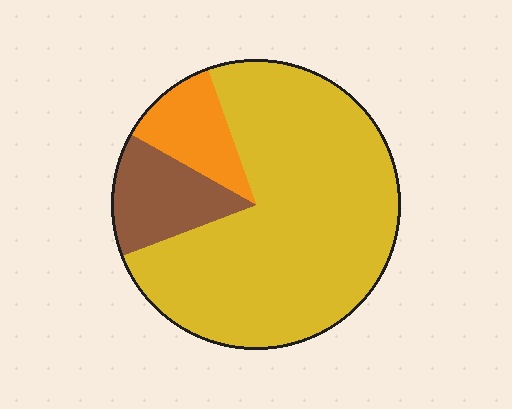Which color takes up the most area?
Yellow, at roughly 75%.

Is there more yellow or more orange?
Yellow.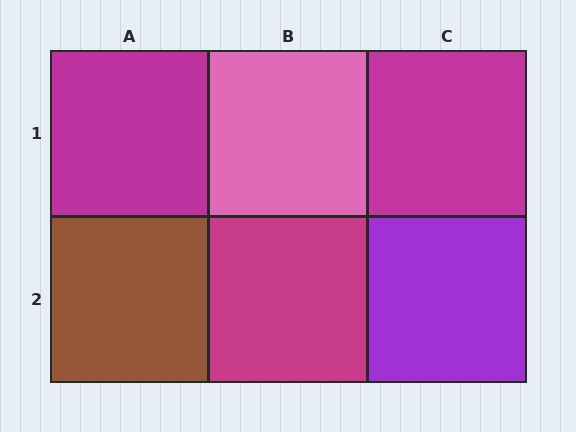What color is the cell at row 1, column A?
Magenta.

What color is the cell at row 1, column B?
Pink.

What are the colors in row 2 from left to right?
Brown, magenta, purple.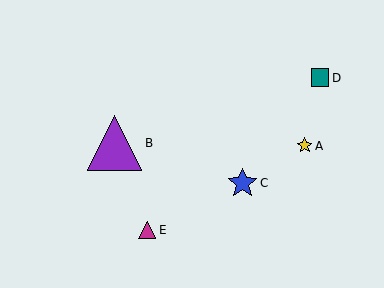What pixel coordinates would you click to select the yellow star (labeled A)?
Click at (305, 146) to select the yellow star A.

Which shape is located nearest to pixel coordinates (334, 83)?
The teal square (labeled D) at (320, 78) is nearest to that location.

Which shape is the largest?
The purple triangle (labeled B) is the largest.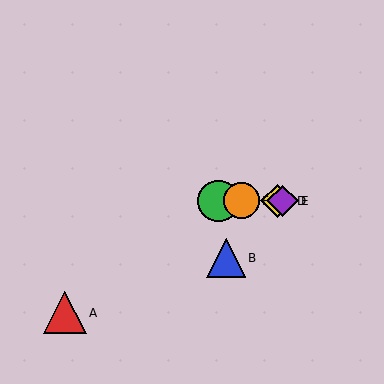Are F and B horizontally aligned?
No, F is at y≈201 and B is at y≈258.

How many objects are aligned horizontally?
4 objects (C, D, E, F) are aligned horizontally.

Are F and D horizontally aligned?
Yes, both are at y≈201.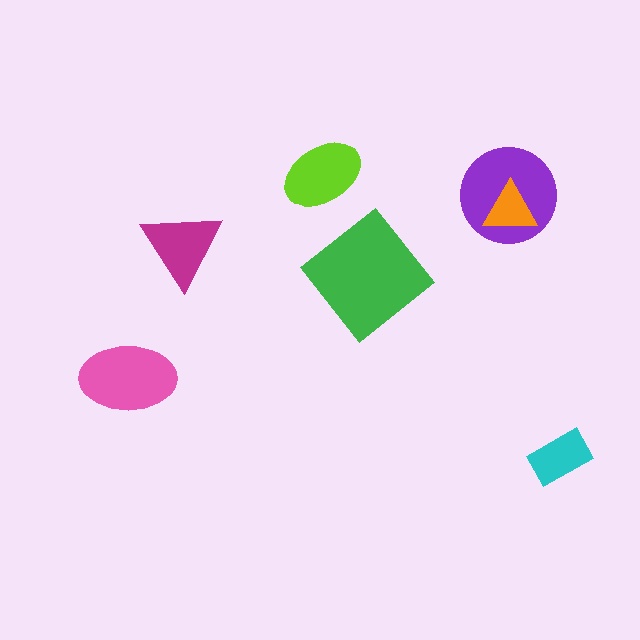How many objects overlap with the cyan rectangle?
0 objects overlap with the cyan rectangle.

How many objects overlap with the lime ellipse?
0 objects overlap with the lime ellipse.